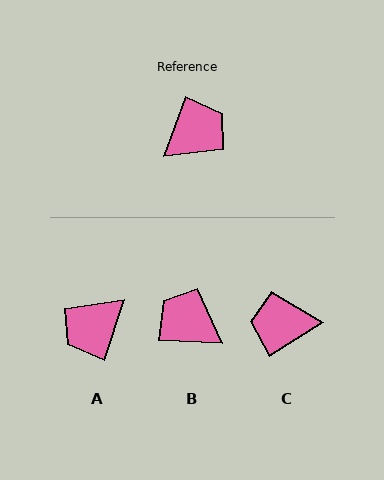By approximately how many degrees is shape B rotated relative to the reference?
Approximately 108 degrees counter-clockwise.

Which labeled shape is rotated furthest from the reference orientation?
A, about 178 degrees away.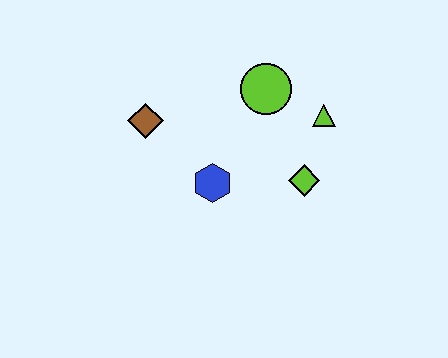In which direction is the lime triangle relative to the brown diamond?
The lime triangle is to the right of the brown diamond.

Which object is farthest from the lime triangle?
The brown diamond is farthest from the lime triangle.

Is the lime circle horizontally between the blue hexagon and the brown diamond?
No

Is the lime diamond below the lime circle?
Yes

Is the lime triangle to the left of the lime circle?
No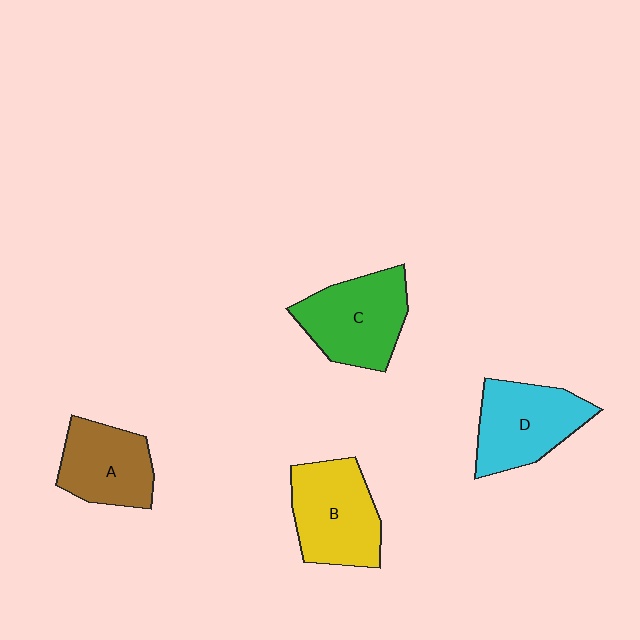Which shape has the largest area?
Shape B (yellow).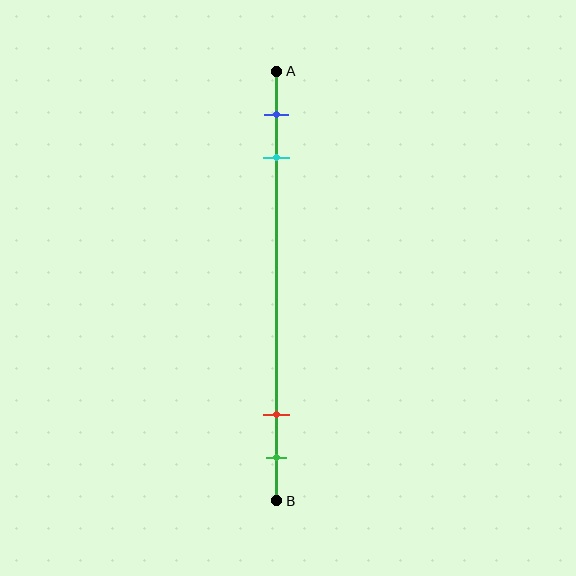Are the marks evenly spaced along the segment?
No, the marks are not evenly spaced.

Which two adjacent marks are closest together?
The red and green marks are the closest adjacent pair.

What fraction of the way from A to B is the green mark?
The green mark is approximately 90% (0.9) of the way from A to B.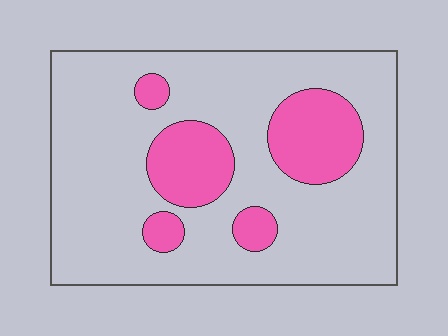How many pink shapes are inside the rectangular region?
5.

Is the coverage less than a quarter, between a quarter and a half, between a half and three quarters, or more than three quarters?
Less than a quarter.